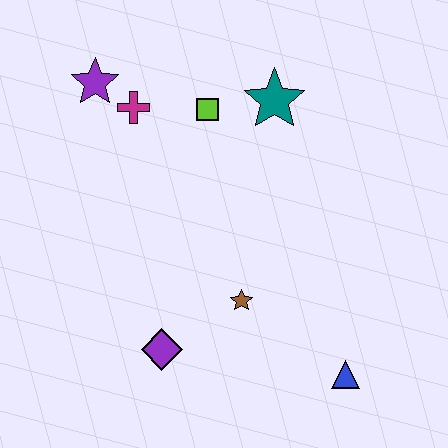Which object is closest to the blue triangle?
The brown star is closest to the blue triangle.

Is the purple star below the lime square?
No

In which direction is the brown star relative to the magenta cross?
The brown star is below the magenta cross.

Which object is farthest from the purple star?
The blue triangle is farthest from the purple star.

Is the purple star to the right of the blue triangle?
No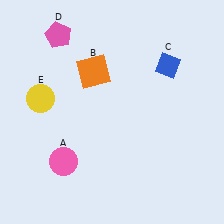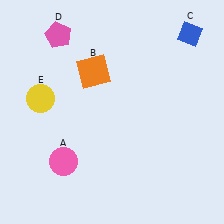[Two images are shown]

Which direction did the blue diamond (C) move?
The blue diamond (C) moved up.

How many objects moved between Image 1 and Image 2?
1 object moved between the two images.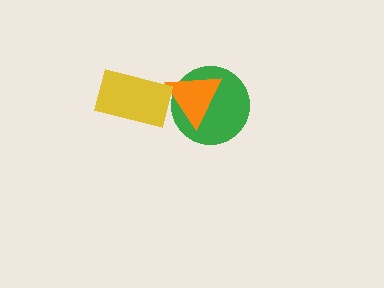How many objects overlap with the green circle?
1 object overlaps with the green circle.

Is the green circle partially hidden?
Yes, it is partially covered by another shape.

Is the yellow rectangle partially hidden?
No, no other shape covers it.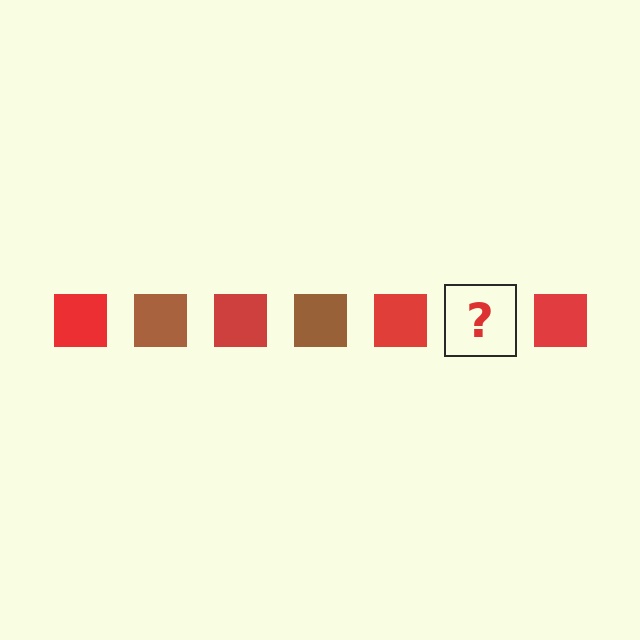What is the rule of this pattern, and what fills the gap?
The rule is that the pattern cycles through red, brown squares. The gap should be filled with a brown square.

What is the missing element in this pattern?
The missing element is a brown square.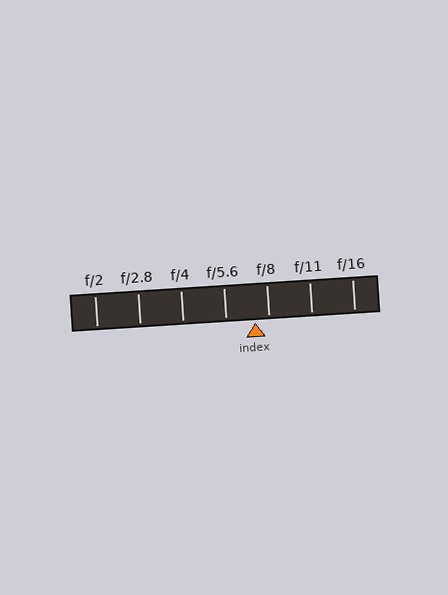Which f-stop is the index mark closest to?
The index mark is closest to f/8.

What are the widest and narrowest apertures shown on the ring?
The widest aperture shown is f/2 and the narrowest is f/16.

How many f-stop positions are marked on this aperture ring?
There are 7 f-stop positions marked.